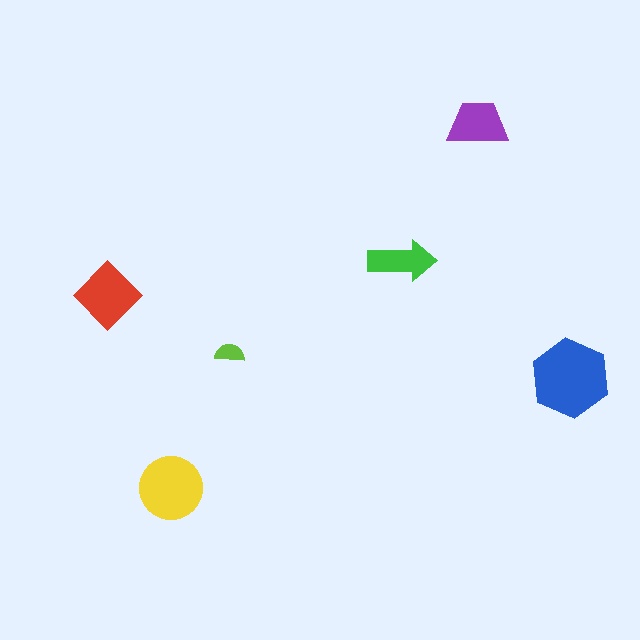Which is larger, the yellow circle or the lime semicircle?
The yellow circle.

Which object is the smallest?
The lime semicircle.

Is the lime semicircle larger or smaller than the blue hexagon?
Smaller.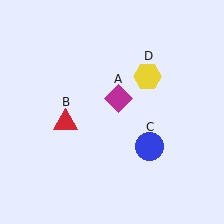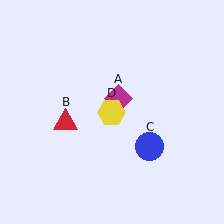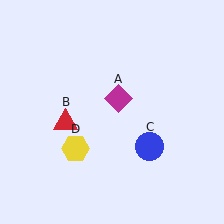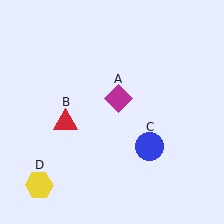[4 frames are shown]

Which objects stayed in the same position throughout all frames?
Magenta diamond (object A) and red triangle (object B) and blue circle (object C) remained stationary.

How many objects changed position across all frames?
1 object changed position: yellow hexagon (object D).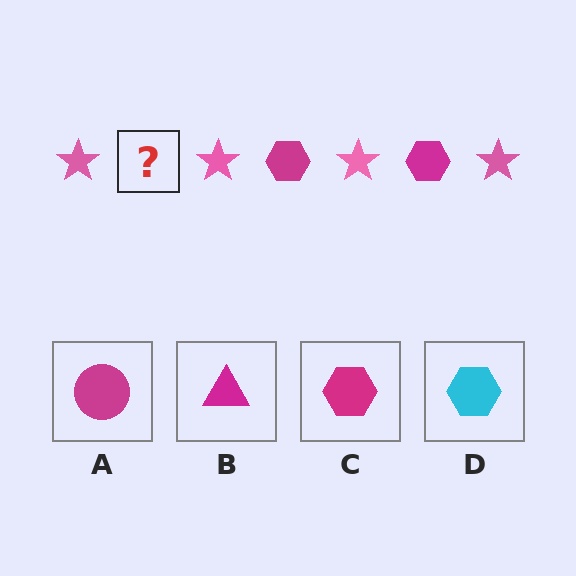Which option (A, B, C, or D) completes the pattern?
C.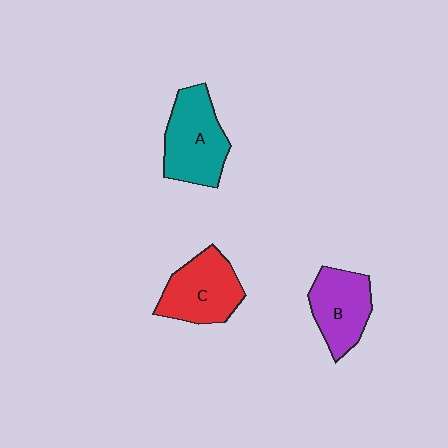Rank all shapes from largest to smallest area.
From largest to smallest: A (teal), C (red), B (purple).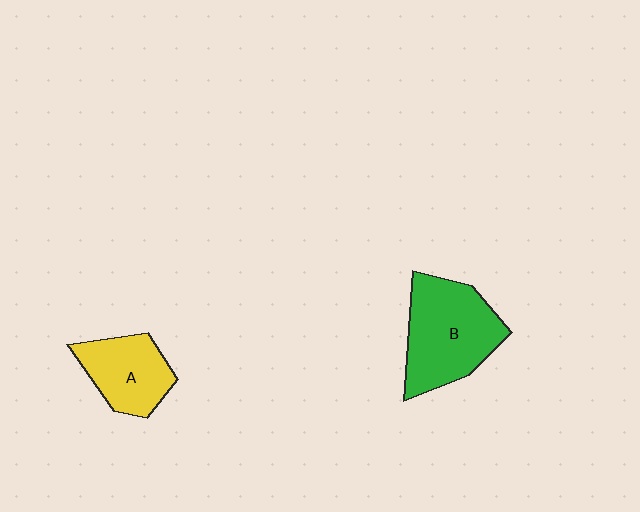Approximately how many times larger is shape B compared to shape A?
Approximately 1.5 times.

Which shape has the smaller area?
Shape A (yellow).